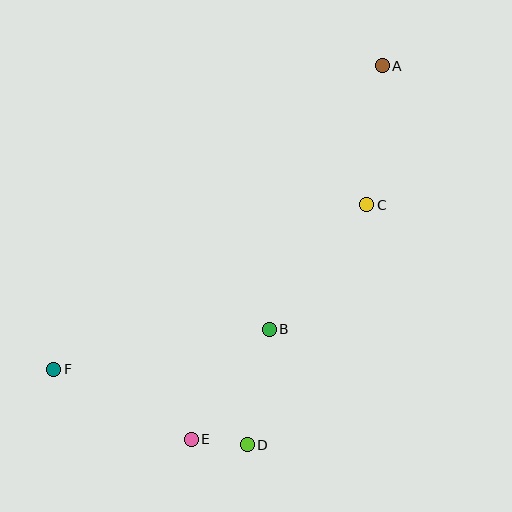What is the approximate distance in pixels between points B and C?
The distance between B and C is approximately 158 pixels.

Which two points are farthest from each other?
Points A and F are farthest from each other.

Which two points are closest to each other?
Points D and E are closest to each other.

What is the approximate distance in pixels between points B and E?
The distance between B and E is approximately 135 pixels.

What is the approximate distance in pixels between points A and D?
The distance between A and D is approximately 402 pixels.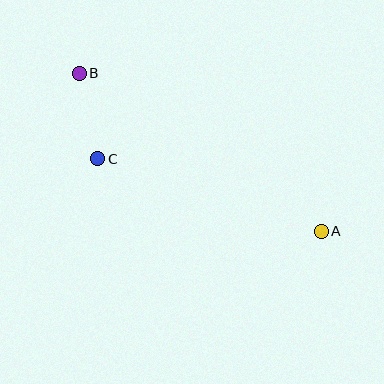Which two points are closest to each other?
Points B and C are closest to each other.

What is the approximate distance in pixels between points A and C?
The distance between A and C is approximately 235 pixels.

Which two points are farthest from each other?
Points A and B are farthest from each other.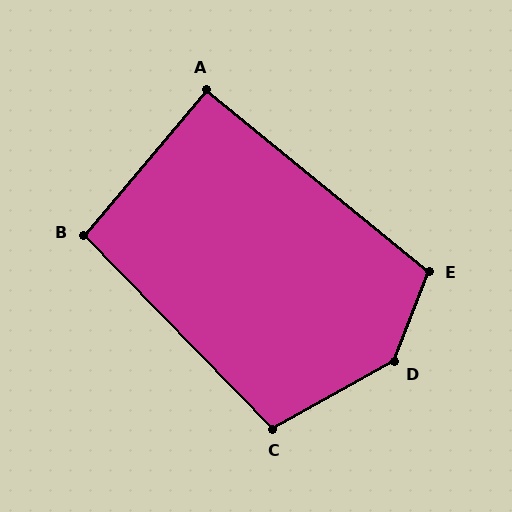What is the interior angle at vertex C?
Approximately 105 degrees (obtuse).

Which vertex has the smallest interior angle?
A, at approximately 91 degrees.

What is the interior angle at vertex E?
Approximately 108 degrees (obtuse).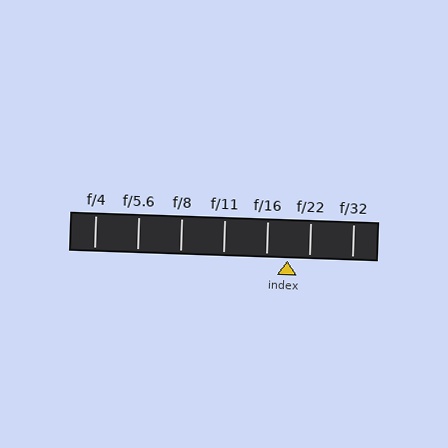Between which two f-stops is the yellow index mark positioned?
The index mark is between f/16 and f/22.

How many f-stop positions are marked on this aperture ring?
There are 7 f-stop positions marked.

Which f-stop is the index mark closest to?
The index mark is closest to f/16.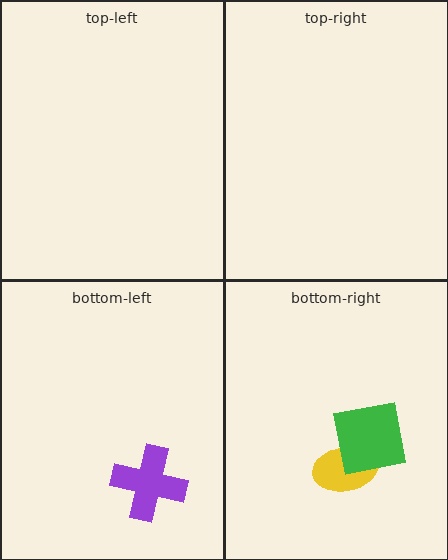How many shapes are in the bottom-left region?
1.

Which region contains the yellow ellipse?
The bottom-right region.